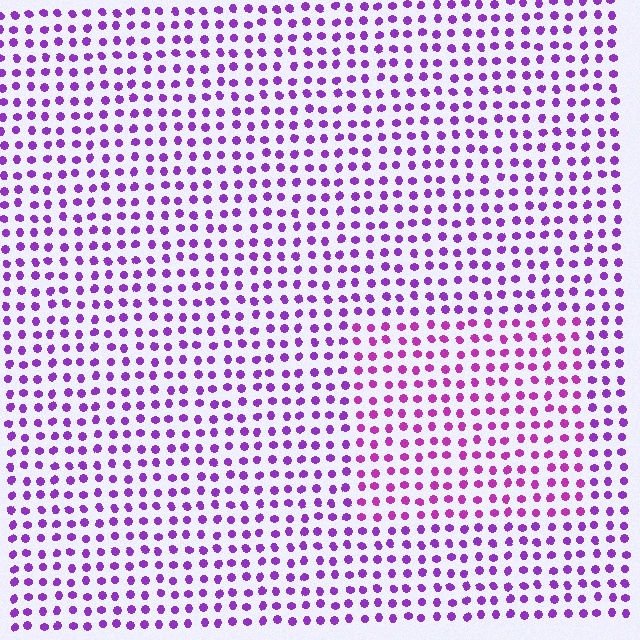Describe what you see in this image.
The image is filled with small purple elements in a uniform arrangement. A rectangle-shaped region is visible where the elements are tinted to a slightly different hue, forming a subtle color boundary.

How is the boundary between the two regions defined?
The boundary is defined purely by a slight shift in hue (about 26 degrees). Spacing, size, and orientation are identical on both sides.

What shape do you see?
I see a rectangle.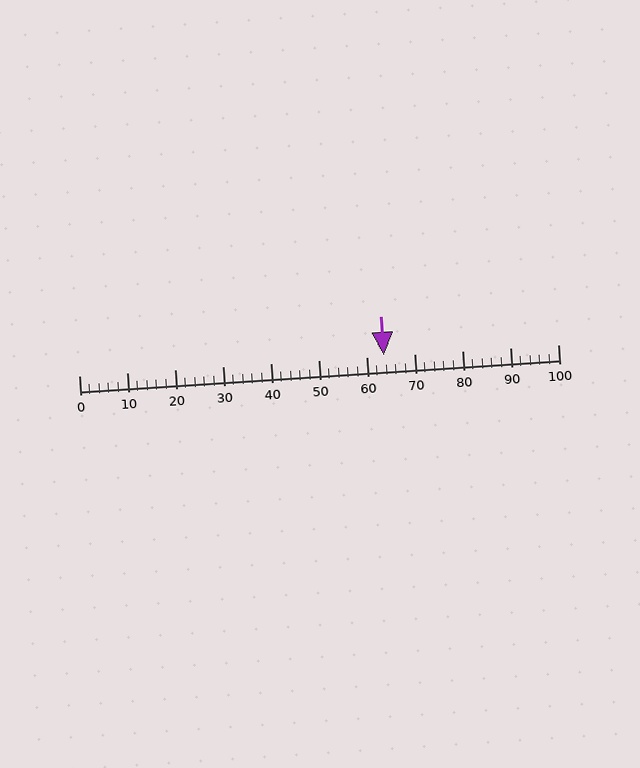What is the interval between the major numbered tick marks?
The major tick marks are spaced 10 units apart.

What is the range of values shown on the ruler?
The ruler shows values from 0 to 100.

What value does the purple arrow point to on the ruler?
The purple arrow points to approximately 64.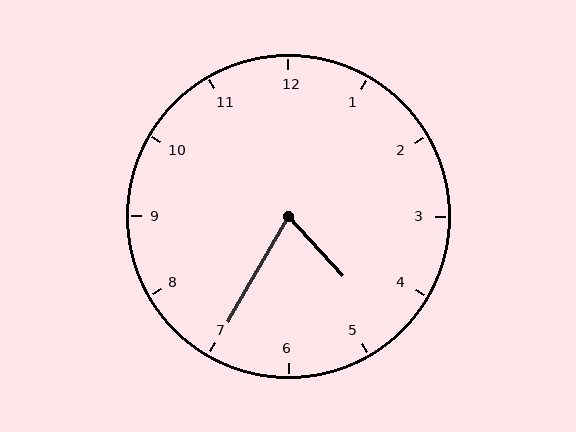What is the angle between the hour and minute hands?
Approximately 72 degrees.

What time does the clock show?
4:35.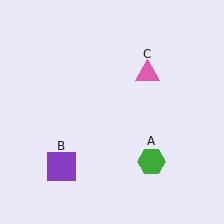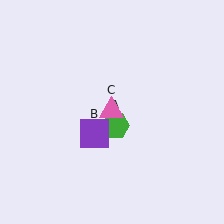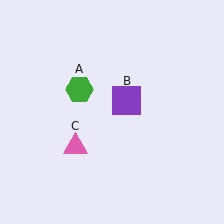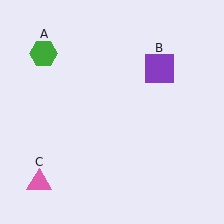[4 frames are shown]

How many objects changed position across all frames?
3 objects changed position: green hexagon (object A), purple square (object B), pink triangle (object C).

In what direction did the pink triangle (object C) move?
The pink triangle (object C) moved down and to the left.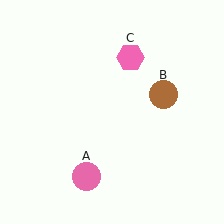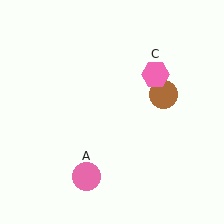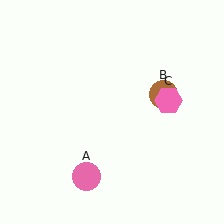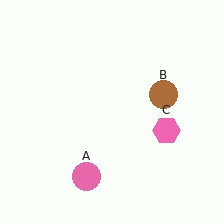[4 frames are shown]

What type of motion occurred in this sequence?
The pink hexagon (object C) rotated clockwise around the center of the scene.